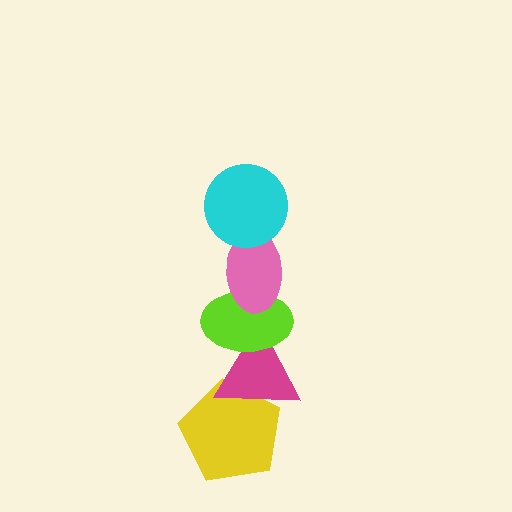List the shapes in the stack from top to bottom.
From top to bottom: the cyan circle, the pink ellipse, the lime ellipse, the magenta triangle, the yellow pentagon.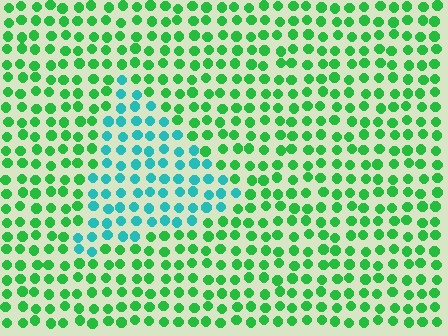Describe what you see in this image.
The image is filled with small green elements in a uniform arrangement. A triangle-shaped region is visible where the elements are tinted to a slightly different hue, forming a subtle color boundary.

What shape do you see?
I see a triangle.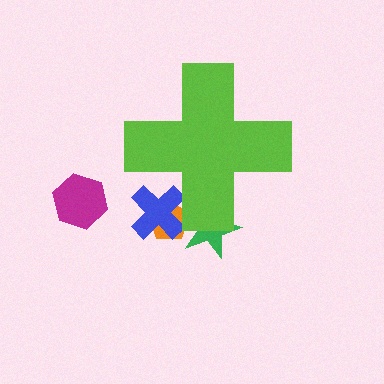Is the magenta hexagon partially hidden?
No, the magenta hexagon is fully visible.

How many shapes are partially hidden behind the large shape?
3 shapes are partially hidden.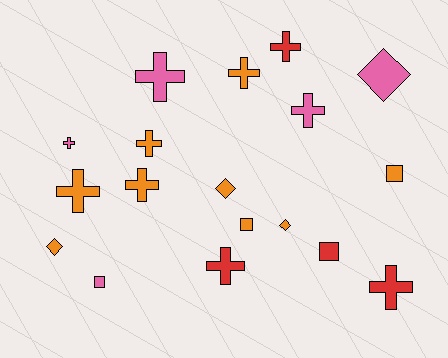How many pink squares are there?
There is 1 pink square.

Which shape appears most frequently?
Cross, with 10 objects.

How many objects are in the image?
There are 18 objects.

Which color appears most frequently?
Orange, with 9 objects.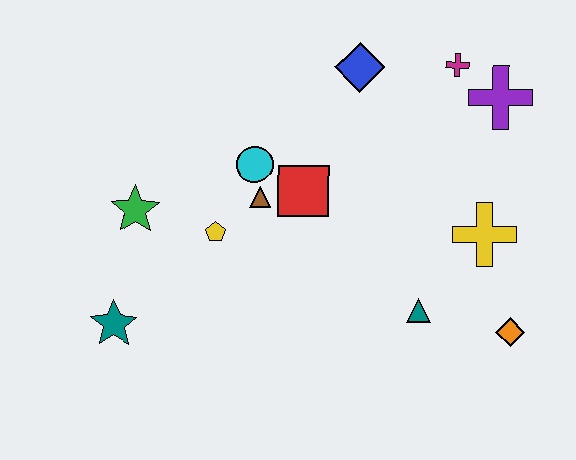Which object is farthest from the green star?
The orange diamond is farthest from the green star.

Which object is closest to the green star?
The yellow pentagon is closest to the green star.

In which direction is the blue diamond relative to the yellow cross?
The blue diamond is above the yellow cross.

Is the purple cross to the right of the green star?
Yes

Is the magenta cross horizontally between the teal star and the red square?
No